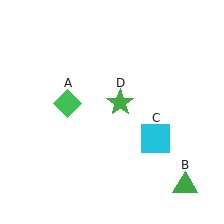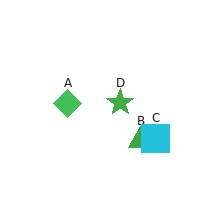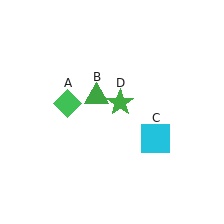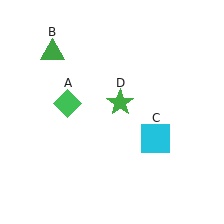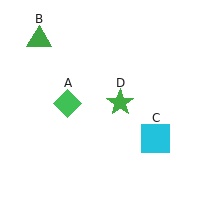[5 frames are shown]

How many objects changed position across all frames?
1 object changed position: green triangle (object B).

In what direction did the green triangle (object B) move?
The green triangle (object B) moved up and to the left.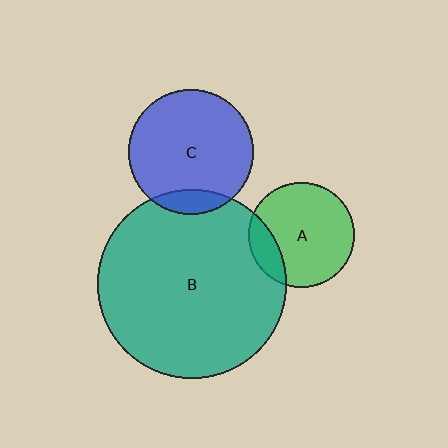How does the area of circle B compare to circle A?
Approximately 3.2 times.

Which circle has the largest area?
Circle B (teal).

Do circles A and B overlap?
Yes.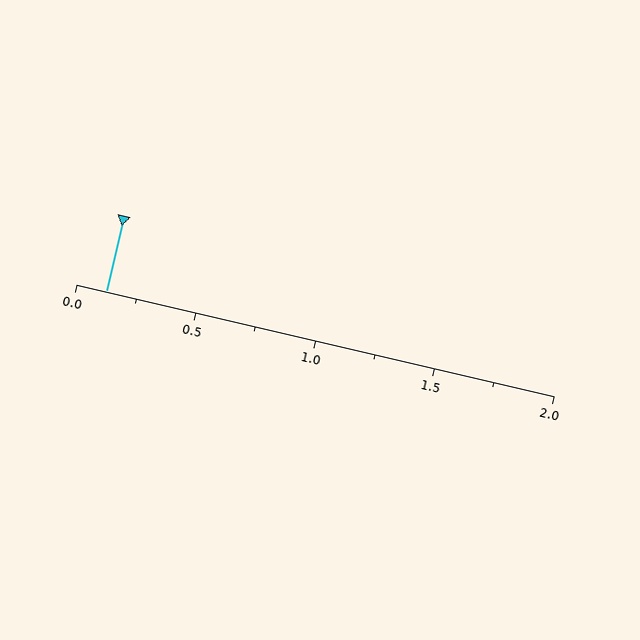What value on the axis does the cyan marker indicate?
The marker indicates approximately 0.12.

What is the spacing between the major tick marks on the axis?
The major ticks are spaced 0.5 apart.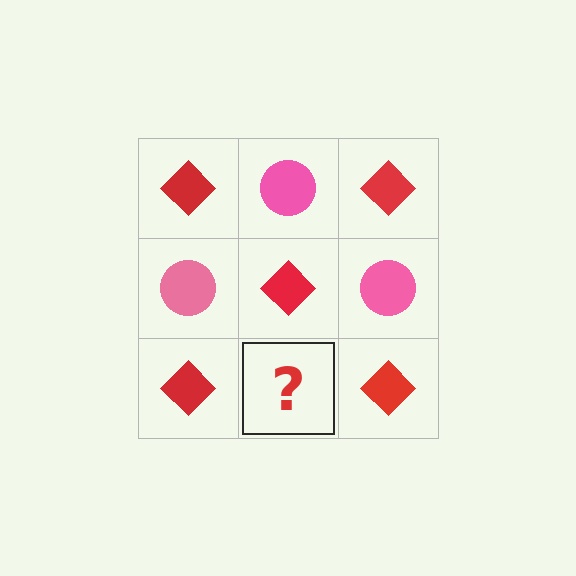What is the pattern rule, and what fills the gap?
The rule is that it alternates red diamond and pink circle in a checkerboard pattern. The gap should be filled with a pink circle.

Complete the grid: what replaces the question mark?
The question mark should be replaced with a pink circle.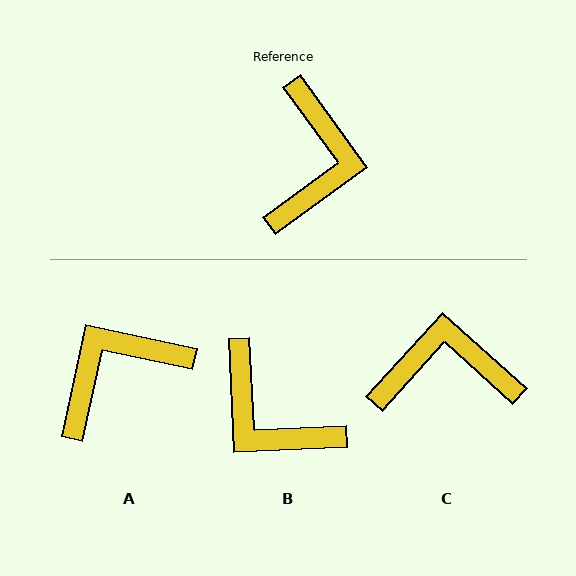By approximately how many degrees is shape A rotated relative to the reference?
Approximately 132 degrees counter-clockwise.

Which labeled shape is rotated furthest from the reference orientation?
A, about 132 degrees away.